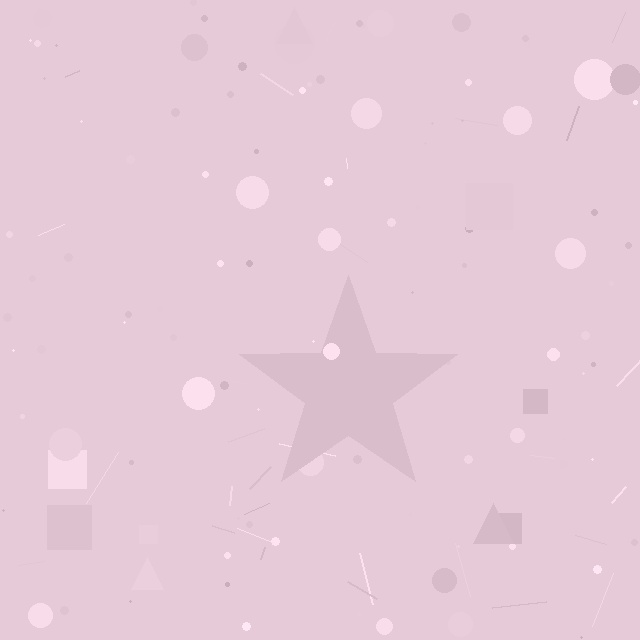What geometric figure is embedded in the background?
A star is embedded in the background.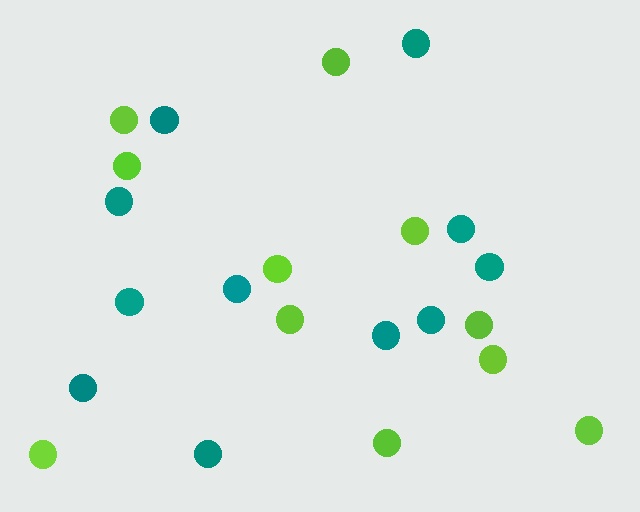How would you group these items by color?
There are 2 groups: one group of lime circles (11) and one group of teal circles (11).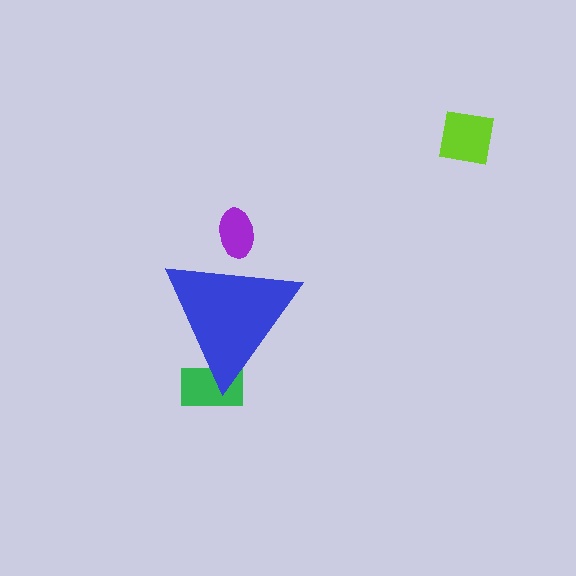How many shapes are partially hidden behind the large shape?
2 shapes are partially hidden.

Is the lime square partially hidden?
No, the lime square is fully visible.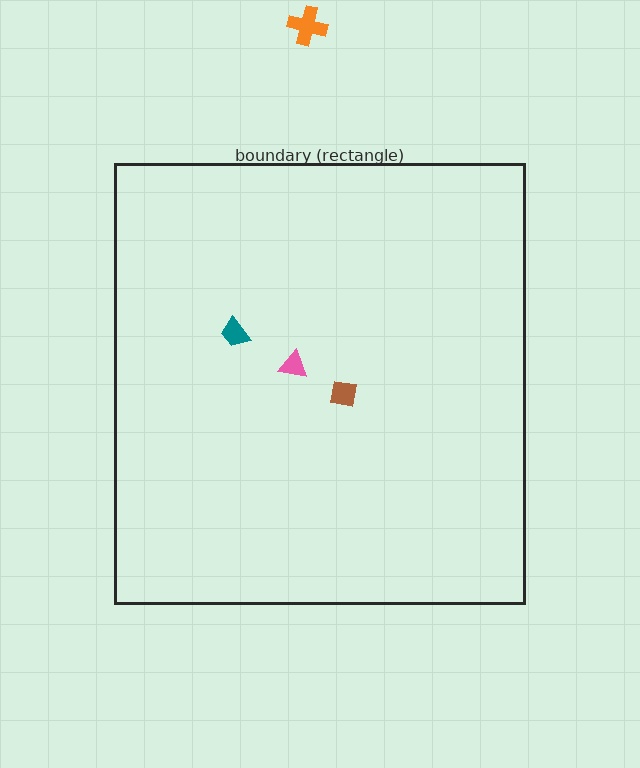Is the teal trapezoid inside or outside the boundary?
Inside.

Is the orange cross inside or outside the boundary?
Outside.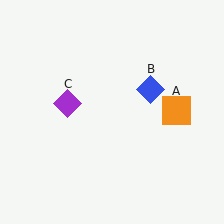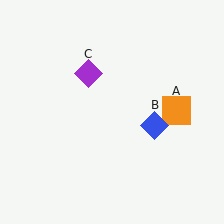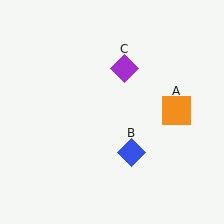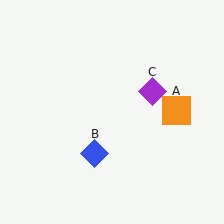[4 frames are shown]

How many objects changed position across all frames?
2 objects changed position: blue diamond (object B), purple diamond (object C).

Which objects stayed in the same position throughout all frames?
Orange square (object A) remained stationary.